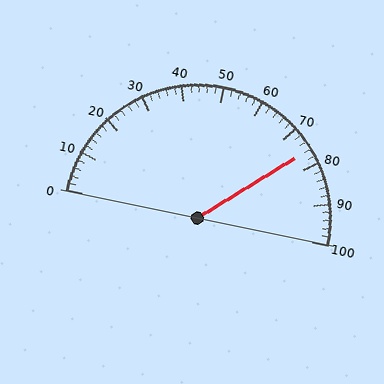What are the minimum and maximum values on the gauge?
The gauge ranges from 0 to 100.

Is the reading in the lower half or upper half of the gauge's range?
The reading is in the upper half of the range (0 to 100).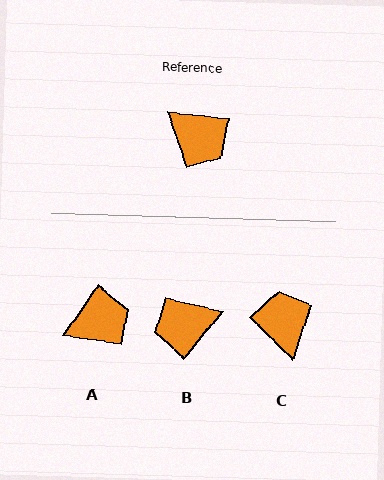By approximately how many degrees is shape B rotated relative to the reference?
Approximately 123 degrees clockwise.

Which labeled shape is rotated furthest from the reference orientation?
C, about 141 degrees away.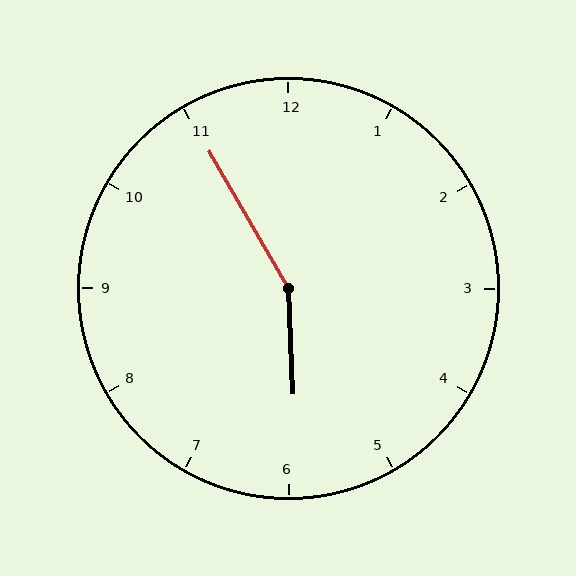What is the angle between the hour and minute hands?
Approximately 152 degrees.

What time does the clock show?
5:55.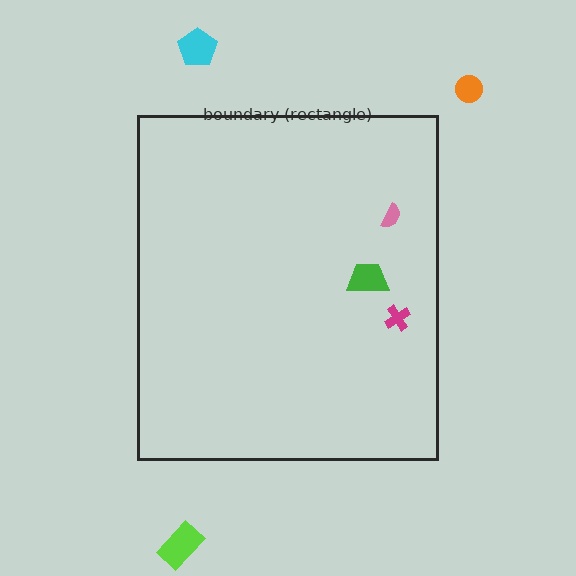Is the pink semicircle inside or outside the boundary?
Inside.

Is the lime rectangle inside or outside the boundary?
Outside.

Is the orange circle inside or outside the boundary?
Outside.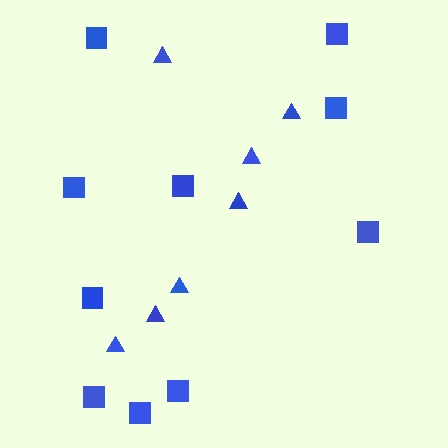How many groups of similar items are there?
There are 2 groups: one group of triangles (7) and one group of squares (10).